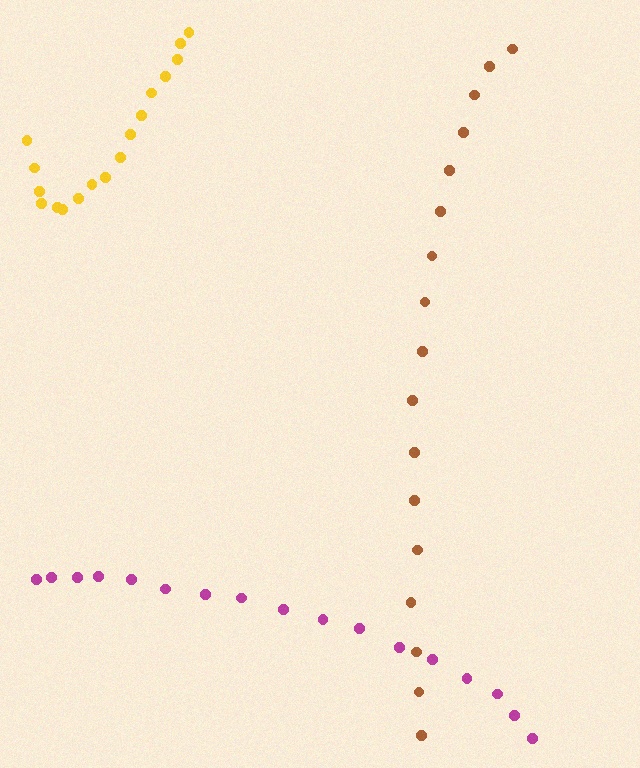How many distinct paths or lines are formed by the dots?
There are 3 distinct paths.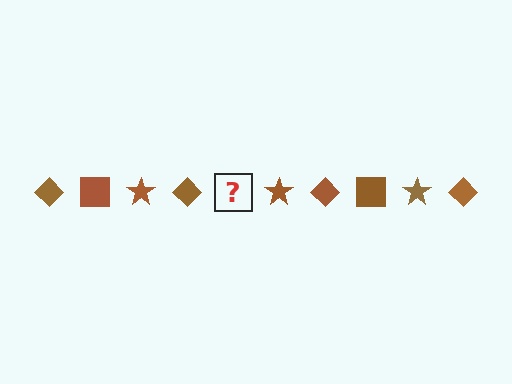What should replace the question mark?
The question mark should be replaced with a brown square.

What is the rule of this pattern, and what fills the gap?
The rule is that the pattern cycles through diamond, square, star shapes in brown. The gap should be filled with a brown square.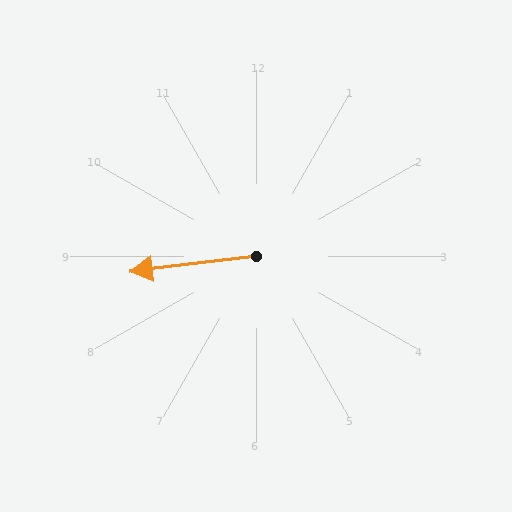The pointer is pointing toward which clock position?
Roughly 9 o'clock.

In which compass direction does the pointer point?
West.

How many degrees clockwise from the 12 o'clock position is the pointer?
Approximately 263 degrees.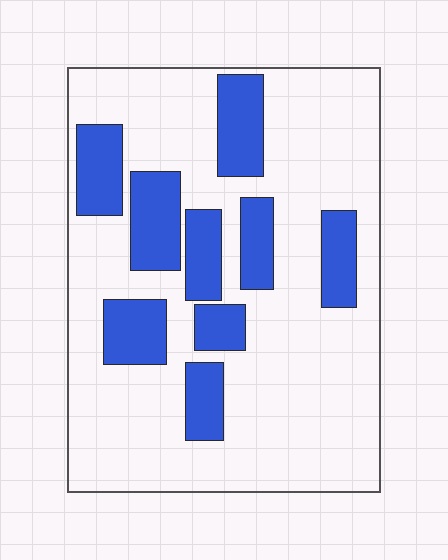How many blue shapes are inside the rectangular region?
9.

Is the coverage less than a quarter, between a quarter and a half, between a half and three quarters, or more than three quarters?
Between a quarter and a half.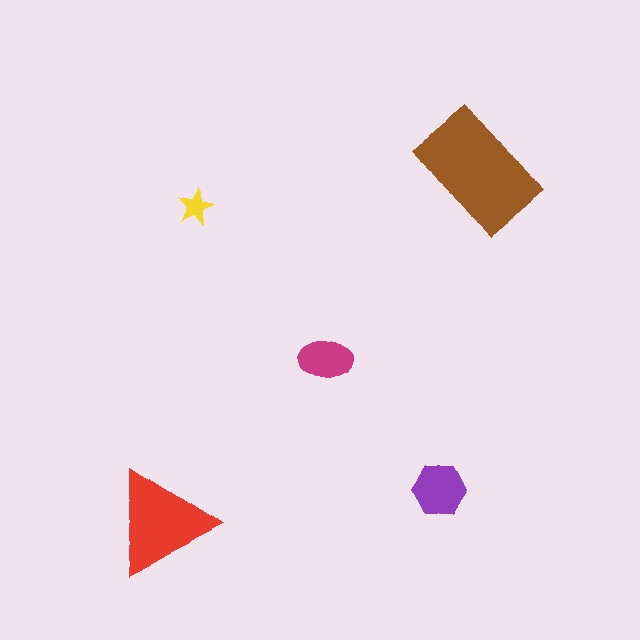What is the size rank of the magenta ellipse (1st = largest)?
4th.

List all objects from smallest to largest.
The yellow star, the magenta ellipse, the purple hexagon, the red triangle, the brown rectangle.